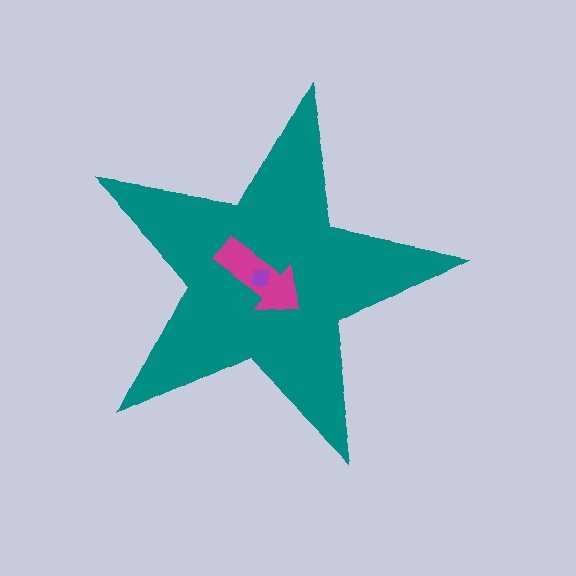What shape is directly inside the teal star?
The magenta arrow.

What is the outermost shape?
The teal star.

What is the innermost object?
The purple square.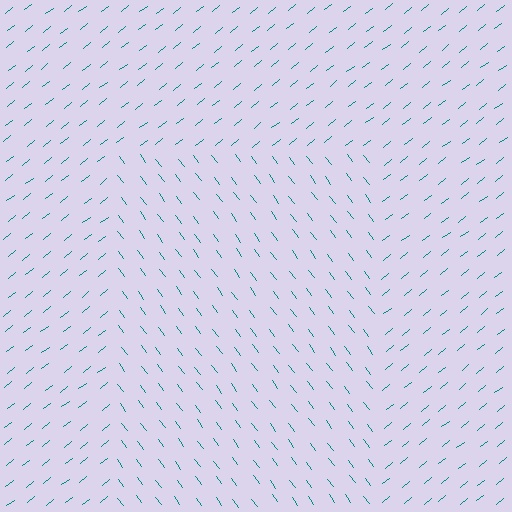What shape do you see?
I see a rectangle.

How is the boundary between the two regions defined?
The boundary is defined purely by a change in line orientation (approximately 88 degrees difference). All lines are the same color and thickness.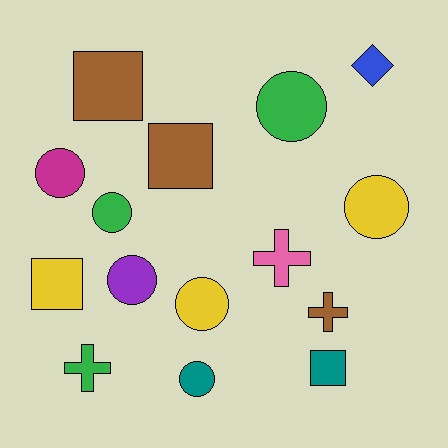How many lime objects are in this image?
There are no lime objects.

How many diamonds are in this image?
There is 1 diamond.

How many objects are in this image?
There are 15 objects.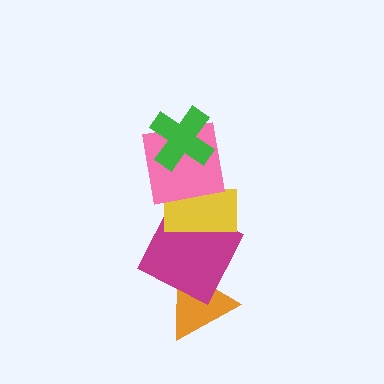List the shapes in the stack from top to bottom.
From top to bottom: the green cross, the pink square, the yellow rectangle, the magenta square, the orange triangle.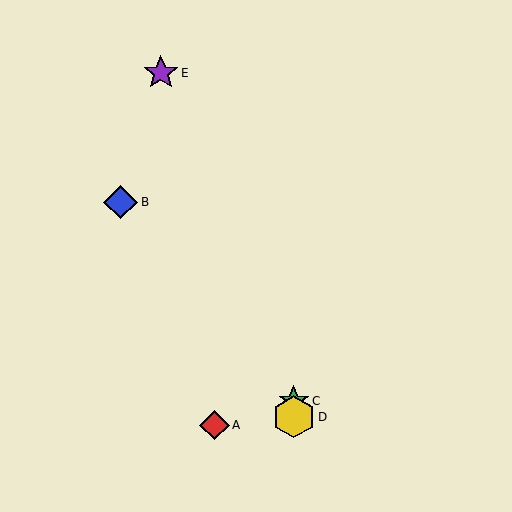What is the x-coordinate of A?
Object A is at x≈215.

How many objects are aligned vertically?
2 objects (C, D) are aligned vertically.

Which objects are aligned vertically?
Objects C, D are aligned vertically.